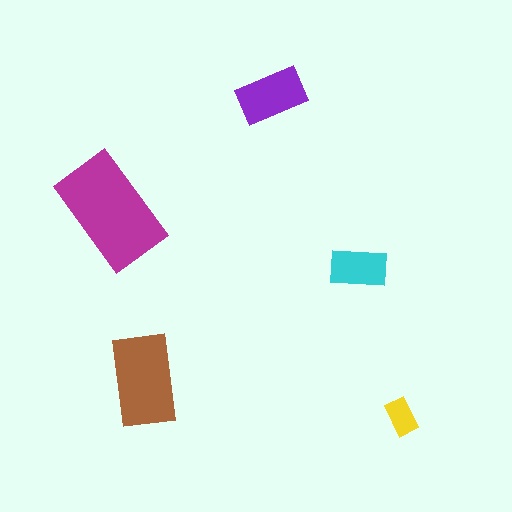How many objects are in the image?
There are 5 objects in the image.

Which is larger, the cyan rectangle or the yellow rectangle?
The cyan one.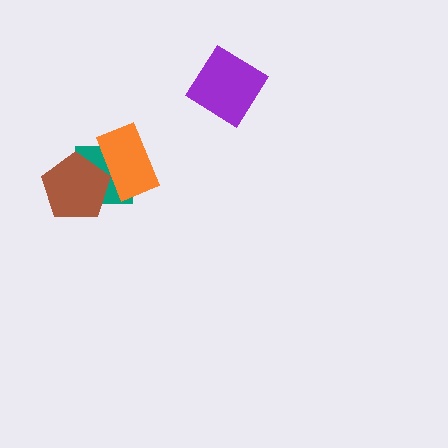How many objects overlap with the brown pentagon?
2 objects overlap with the brown pentagon.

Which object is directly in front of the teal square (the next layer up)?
The orange rectangle is directly in front of the teal square.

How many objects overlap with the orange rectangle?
2 objects overlap with the orange rectangle.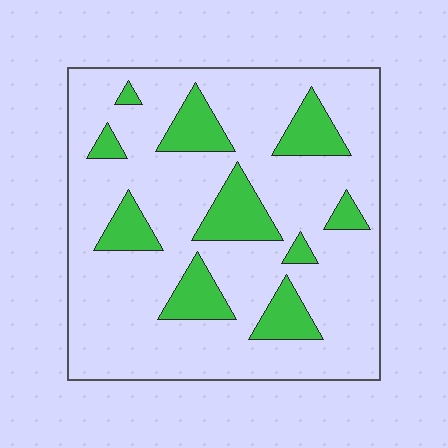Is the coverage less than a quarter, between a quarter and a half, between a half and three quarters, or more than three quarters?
Less than a quarter.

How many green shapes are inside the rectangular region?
10.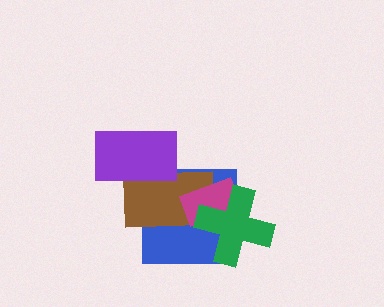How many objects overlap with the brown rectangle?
4 objects overlap with the brown rectangle.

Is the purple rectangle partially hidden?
No, no other shape covers it.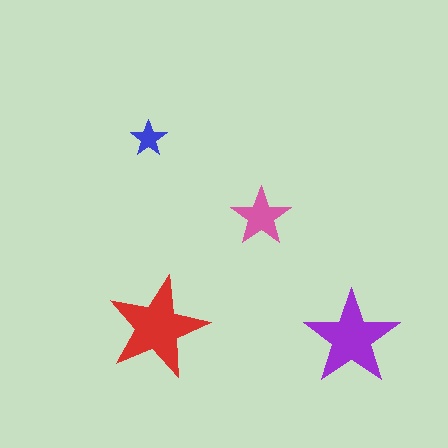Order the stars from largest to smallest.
the red one, the purple one, the pink one, the blue one.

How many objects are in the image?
There are 4 objects in the image.